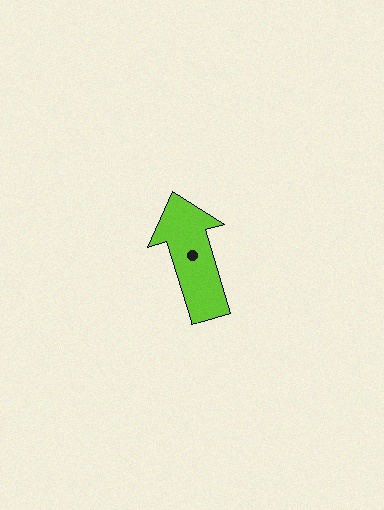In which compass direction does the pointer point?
North.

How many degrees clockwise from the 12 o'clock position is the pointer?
Approximately 343 degrees.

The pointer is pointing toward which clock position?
Roughly 11 o'clock.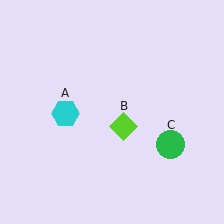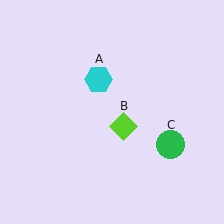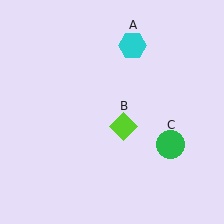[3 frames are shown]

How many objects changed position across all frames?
1 object changed position: cyan hexagon (object A).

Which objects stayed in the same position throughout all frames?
Lime diamond (object B) and green circle (object C) remained stationary.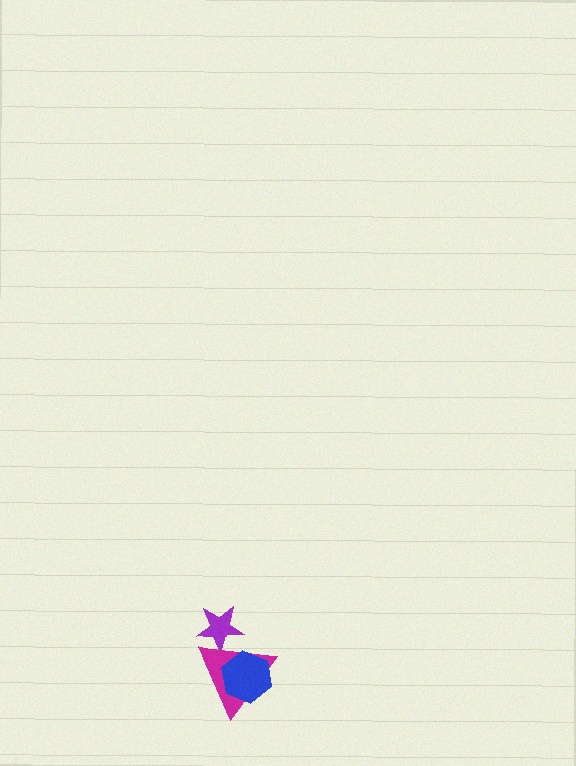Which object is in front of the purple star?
The magenta triangle is in front of the purple star.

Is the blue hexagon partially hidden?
No, no other shape covers it.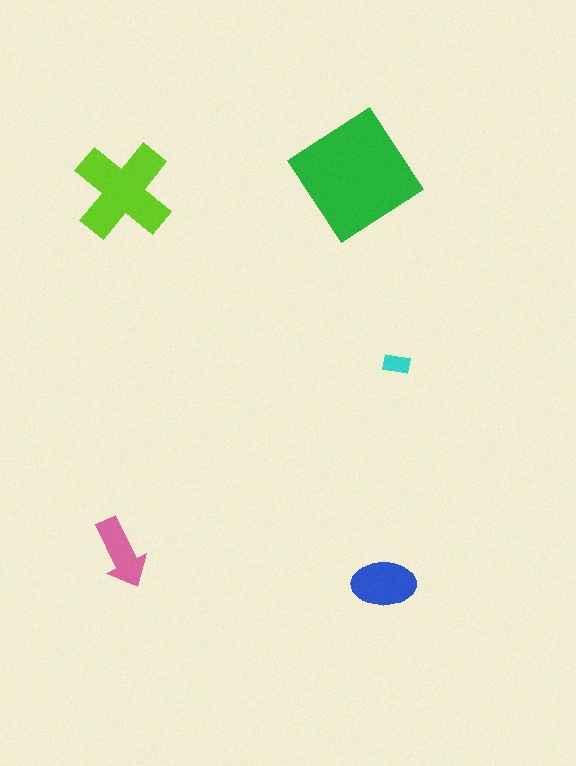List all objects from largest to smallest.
The green diamond, the lime cross, the blue ellipse, the pink arrow, the cyan rectangle.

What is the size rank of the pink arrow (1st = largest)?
4th.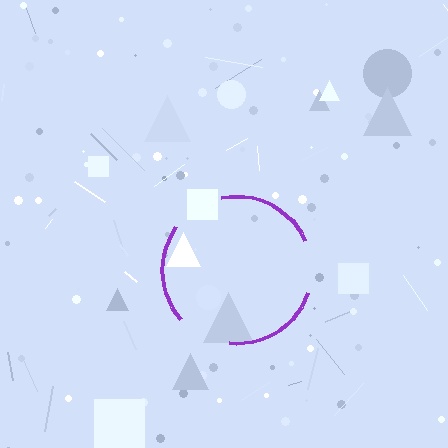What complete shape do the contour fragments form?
The contour fragments form a circle.